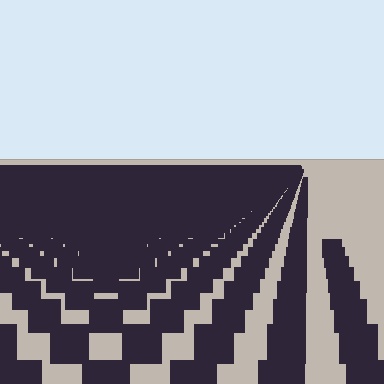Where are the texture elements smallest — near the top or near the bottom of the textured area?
Near the top.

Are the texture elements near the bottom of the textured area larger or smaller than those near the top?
Larger. Near the bottom, elements are closer to the viewer and appear at a bigger on-screen size.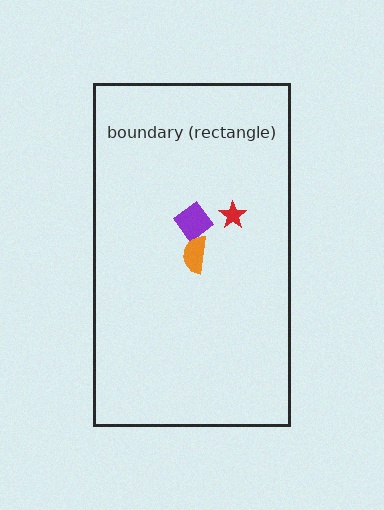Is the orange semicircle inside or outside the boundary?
Inside.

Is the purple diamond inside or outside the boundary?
Inside.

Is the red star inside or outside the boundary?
Inside.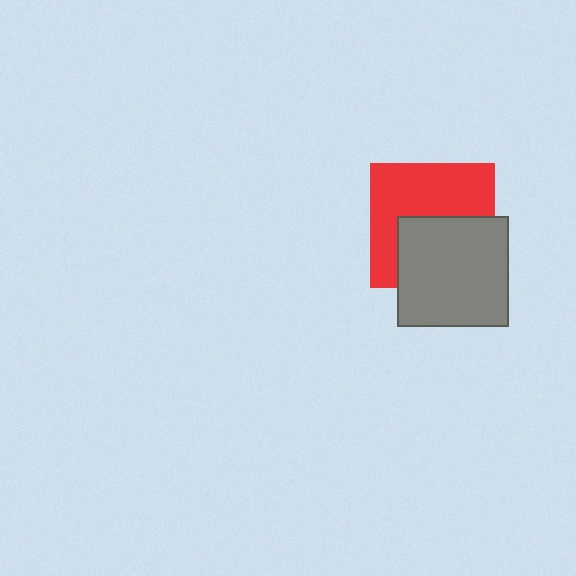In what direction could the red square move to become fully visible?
The red square could move up. That would shift it out from behind the gray square entirely.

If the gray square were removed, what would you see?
You would see the complete red square.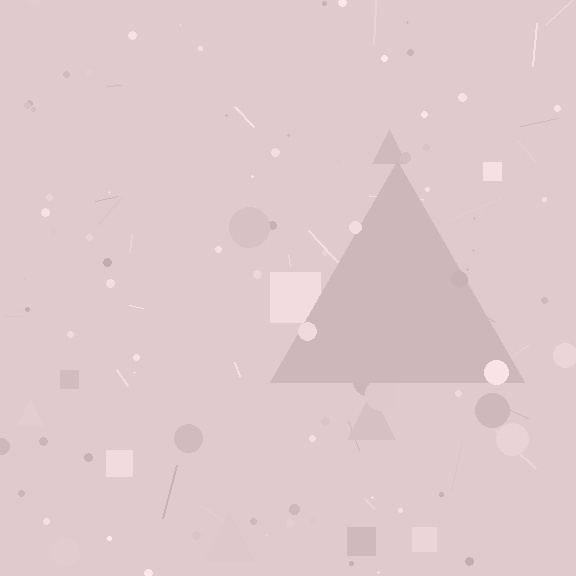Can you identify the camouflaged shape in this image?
The camouflaged shape is a triangle.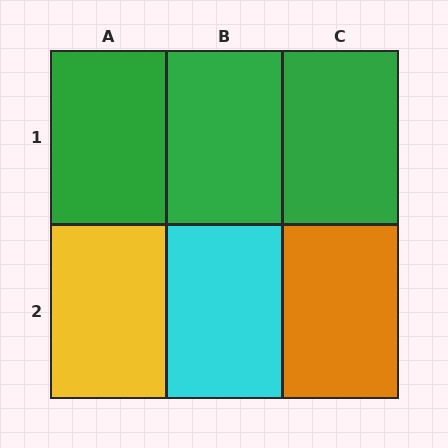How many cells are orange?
1 cell is orange.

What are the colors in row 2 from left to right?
Yellow, cyan, orange.